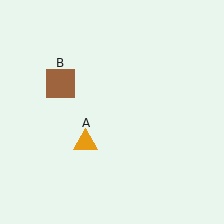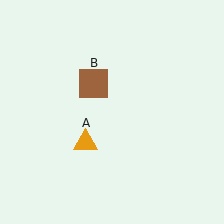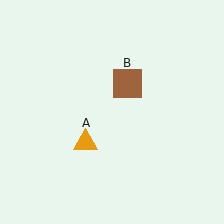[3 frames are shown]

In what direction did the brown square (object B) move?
The brown square (object B) moved right.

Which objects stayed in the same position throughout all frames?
Orange triangle (object A) remained stationary.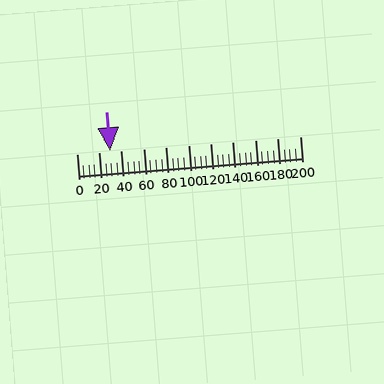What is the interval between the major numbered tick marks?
The major tick marks are spaced 20 units apart.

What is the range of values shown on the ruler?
The ruler shows values from 0 to 200.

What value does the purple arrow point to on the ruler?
The purple arrow points to approximately 30.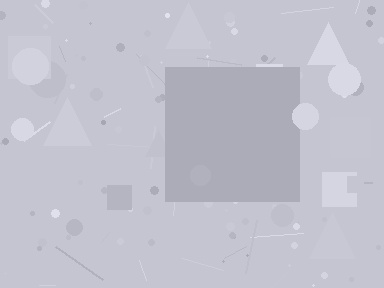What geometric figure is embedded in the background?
A square is embedded in the background.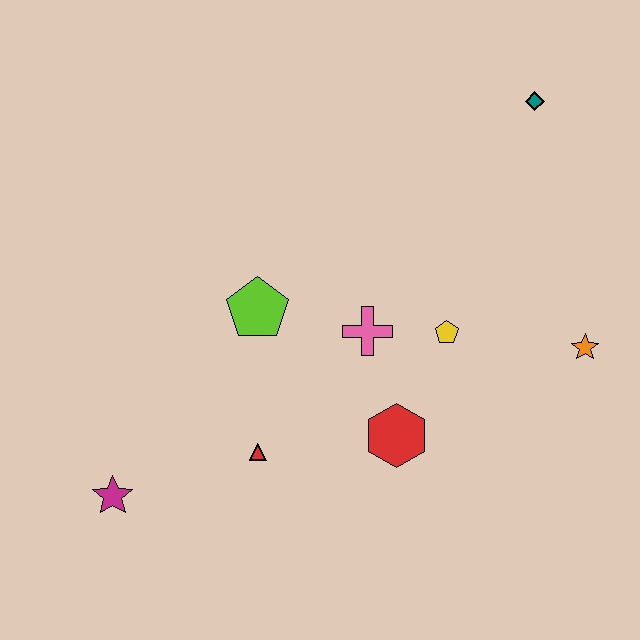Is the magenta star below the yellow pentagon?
Yes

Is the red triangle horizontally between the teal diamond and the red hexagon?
No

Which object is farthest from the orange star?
The magenta star is farthest from the orange star.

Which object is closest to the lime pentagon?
The pink cross is closest to the lime pentagon.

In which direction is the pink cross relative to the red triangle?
The pink cross is above the red triangle.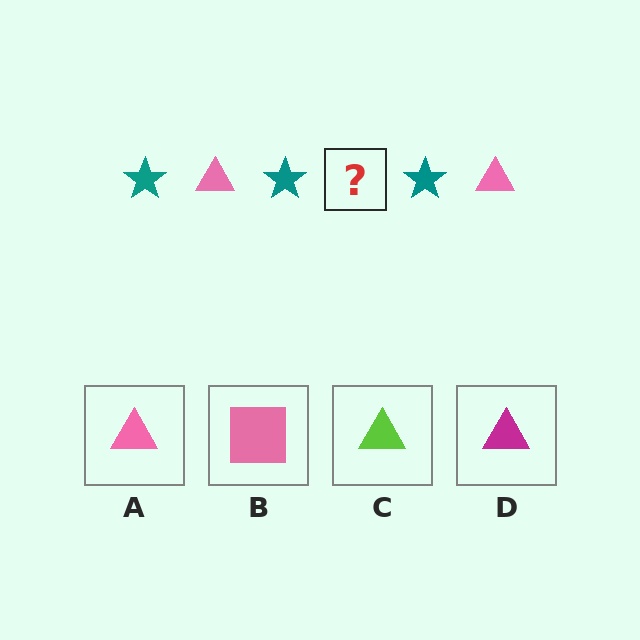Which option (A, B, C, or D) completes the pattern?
A.